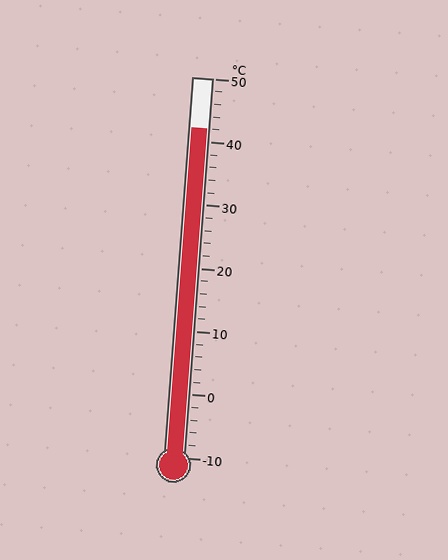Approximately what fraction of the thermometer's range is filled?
The thermometer is filled to approximately 85% of its range.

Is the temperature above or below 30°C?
The temperature is above 30°C.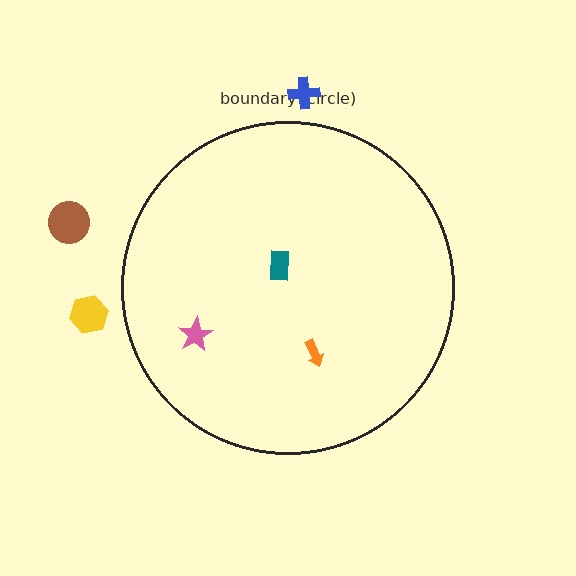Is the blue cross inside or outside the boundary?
Outside.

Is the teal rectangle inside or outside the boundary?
Inside.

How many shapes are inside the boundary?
3 inside, 3 outside.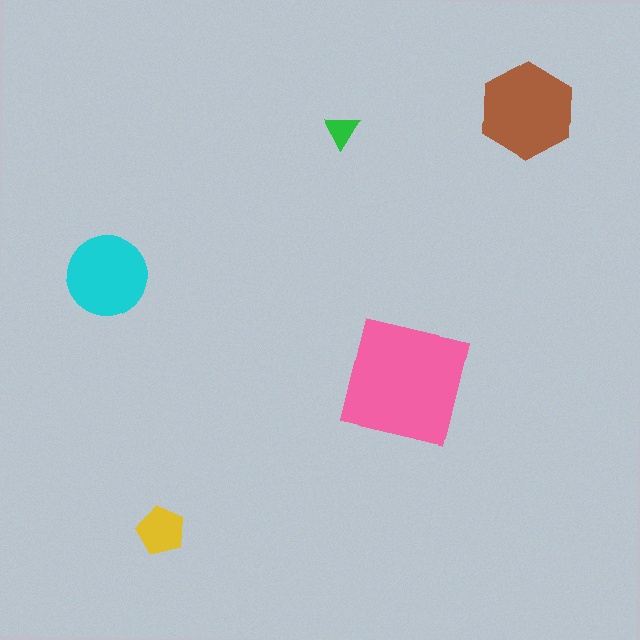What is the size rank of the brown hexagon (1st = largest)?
2nd.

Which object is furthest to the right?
The brown hexagon is rightmost.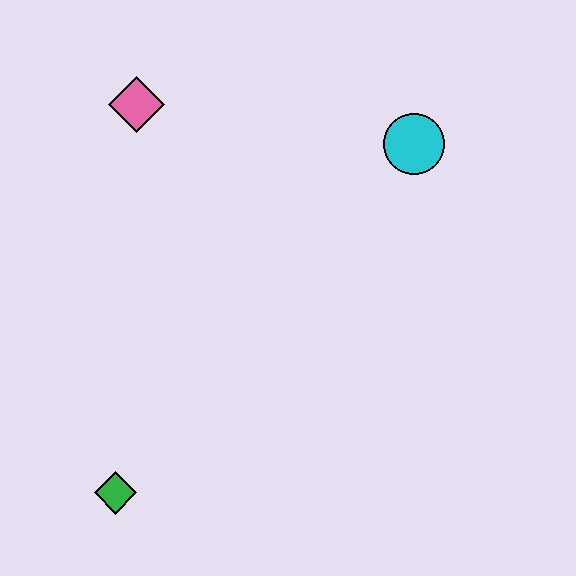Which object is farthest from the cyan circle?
The green diamond is farthest from the cyan circle.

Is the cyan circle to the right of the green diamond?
Yes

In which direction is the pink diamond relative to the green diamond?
The pink diamond is above the green diamond.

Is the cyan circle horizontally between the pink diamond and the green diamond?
No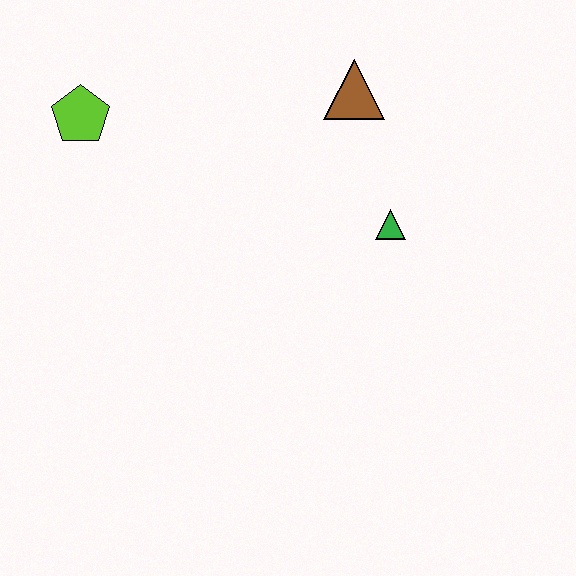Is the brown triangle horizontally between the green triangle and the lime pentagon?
Yes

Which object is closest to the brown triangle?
The green triangle is closest to the brown triangle.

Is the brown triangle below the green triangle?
No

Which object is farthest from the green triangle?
The lime pentagon is farthest from the green triangle.